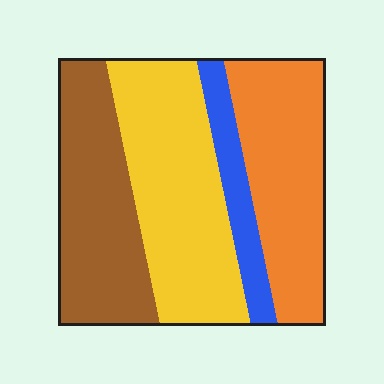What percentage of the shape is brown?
Brown takes up about one quarter (1/4) of the shape.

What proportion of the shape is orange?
Orange takes up about one quarter (1/4) of the shape.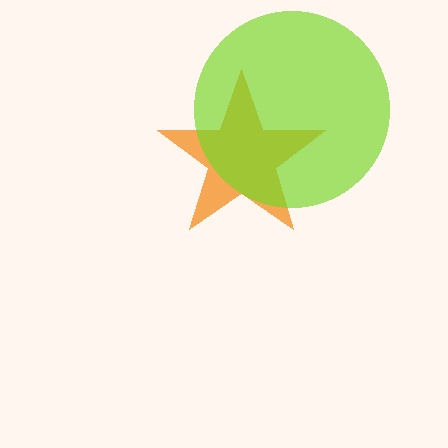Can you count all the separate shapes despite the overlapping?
Yes, there are 2 separate shapes.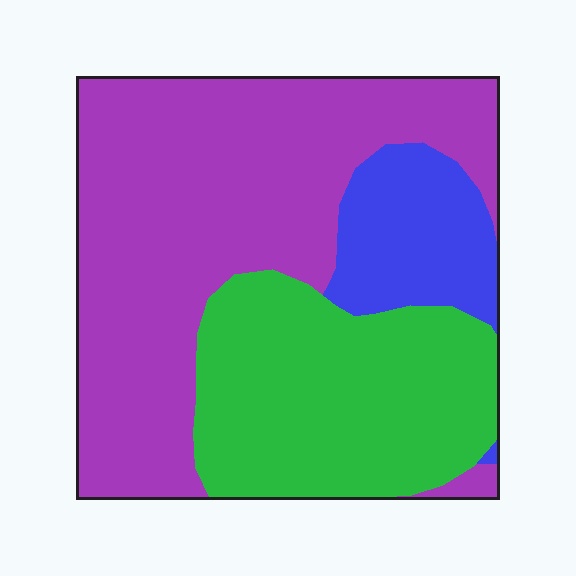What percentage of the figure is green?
Green takes up between a sixth and a third of the figure.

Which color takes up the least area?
Blue, at roughly 15%.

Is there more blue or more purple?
Purple.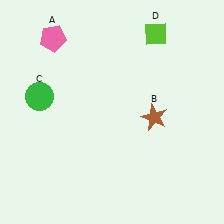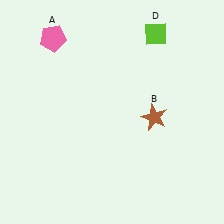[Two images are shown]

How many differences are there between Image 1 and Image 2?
There is 1 difference between the two images.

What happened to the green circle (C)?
The green circle (C) was removed in Image 2. It was in the top-left area of Image 1.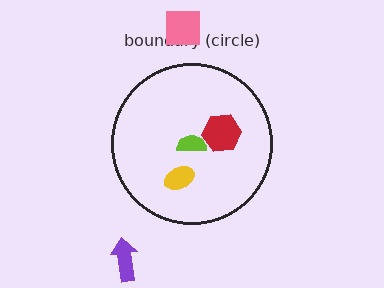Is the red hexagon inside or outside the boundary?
Inside.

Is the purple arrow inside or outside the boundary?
Outside.